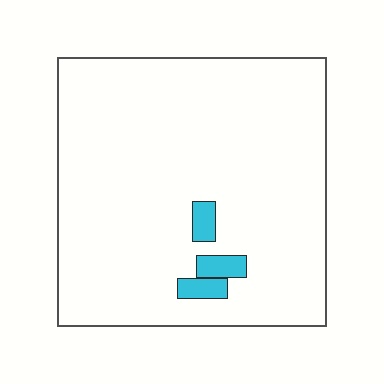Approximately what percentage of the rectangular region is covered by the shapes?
Approximately 5%.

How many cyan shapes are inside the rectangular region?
3.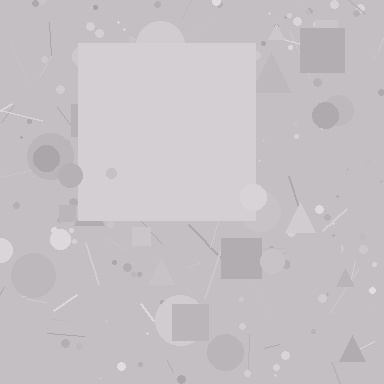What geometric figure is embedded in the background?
A square is embedded in the background.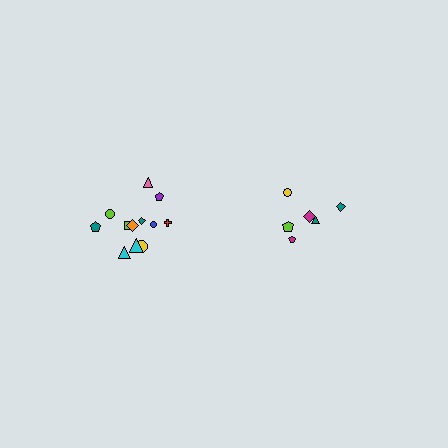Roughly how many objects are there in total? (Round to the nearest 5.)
Roughly 20 objects in total.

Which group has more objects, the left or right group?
The left group.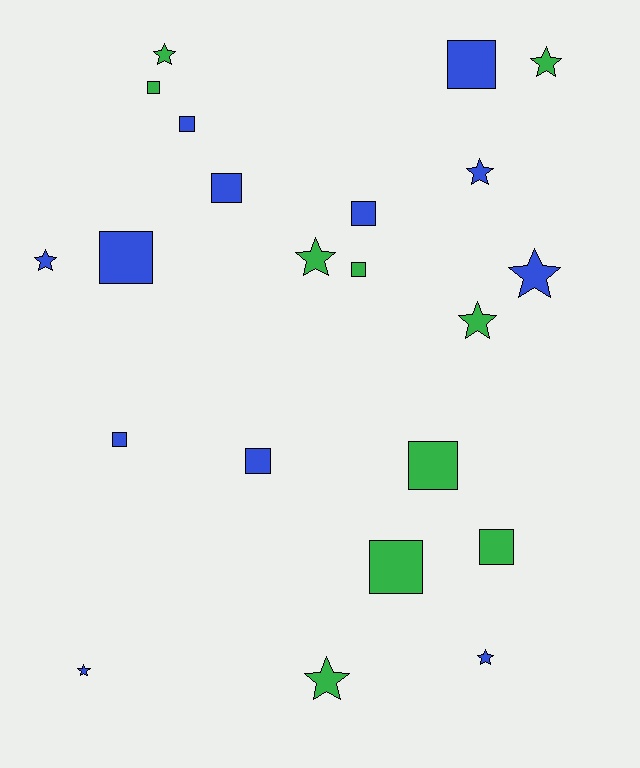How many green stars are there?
There are 5 green stars.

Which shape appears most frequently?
Square, with 12 objects.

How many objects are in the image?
There are 22 objects.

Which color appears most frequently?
Blue, with 12 objects.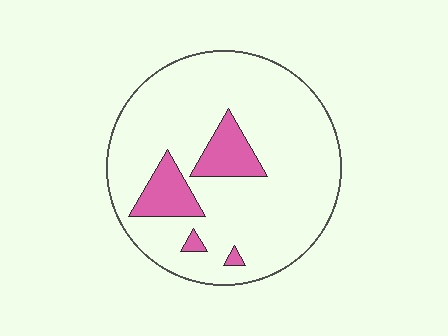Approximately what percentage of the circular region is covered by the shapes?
Approximately 15%.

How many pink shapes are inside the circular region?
4.